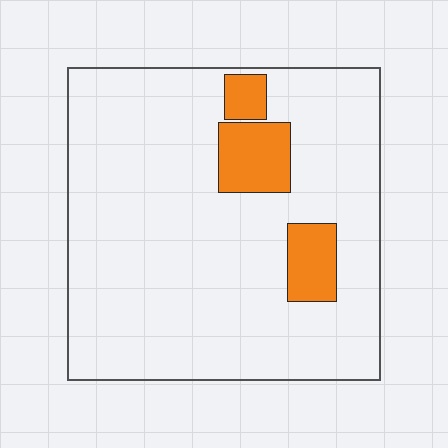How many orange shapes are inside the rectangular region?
3.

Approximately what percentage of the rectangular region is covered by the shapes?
Approximately 10%.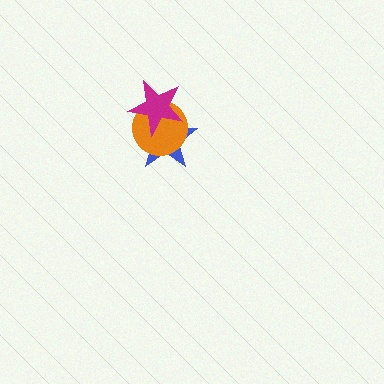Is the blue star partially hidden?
Yes, it is partially covered by another shape.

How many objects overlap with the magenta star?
2 objects overlap with the magenta star.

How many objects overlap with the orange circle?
2 objects overlap with the orange circle.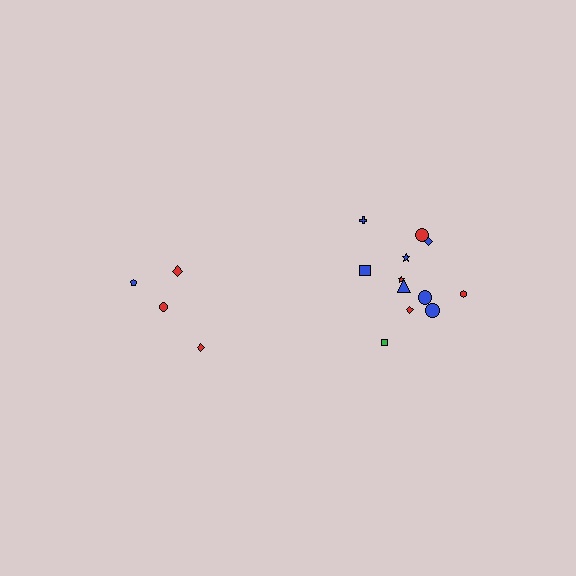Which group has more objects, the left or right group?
The right group.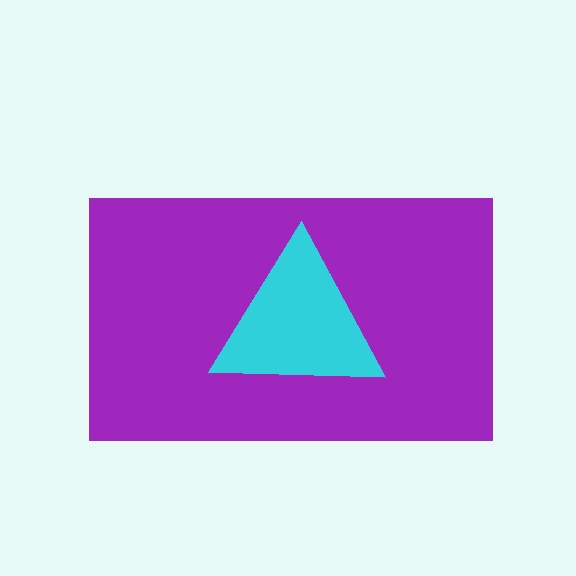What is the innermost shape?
The cyan triangle.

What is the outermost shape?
The purple rectangle.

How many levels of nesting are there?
2.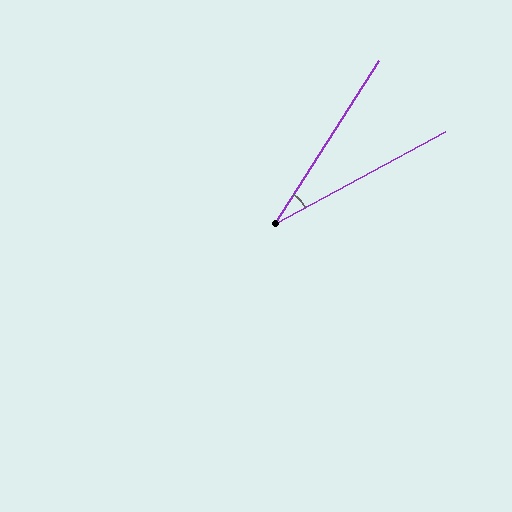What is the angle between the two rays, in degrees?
Approximately 29 degrees.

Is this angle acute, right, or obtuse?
It is acute.